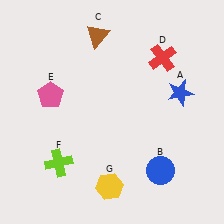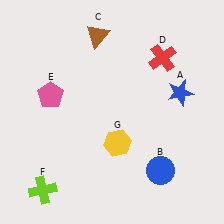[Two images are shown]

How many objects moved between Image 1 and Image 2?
2 objects moved between the two images.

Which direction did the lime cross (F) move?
The lime cross (F) moved down.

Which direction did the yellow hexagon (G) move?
The yellow hexagon (G) moved up.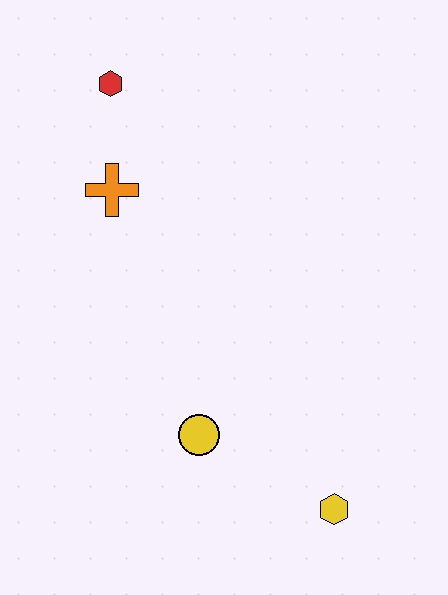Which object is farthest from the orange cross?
The yellow hexagon is farthest from the orange cross.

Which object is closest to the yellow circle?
The yellow hexagon is closest to the yellow circle.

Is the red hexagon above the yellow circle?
Yes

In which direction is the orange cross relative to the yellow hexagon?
The orange cross is above the yellow hexagon.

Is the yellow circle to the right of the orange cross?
Yes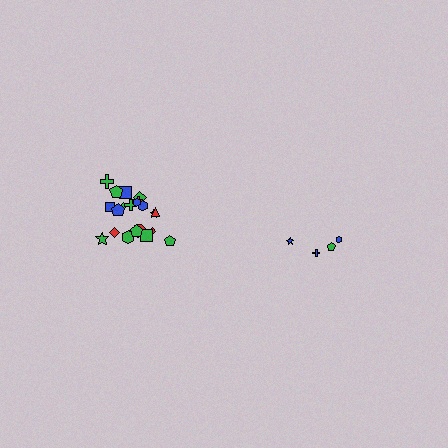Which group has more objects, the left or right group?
The left group.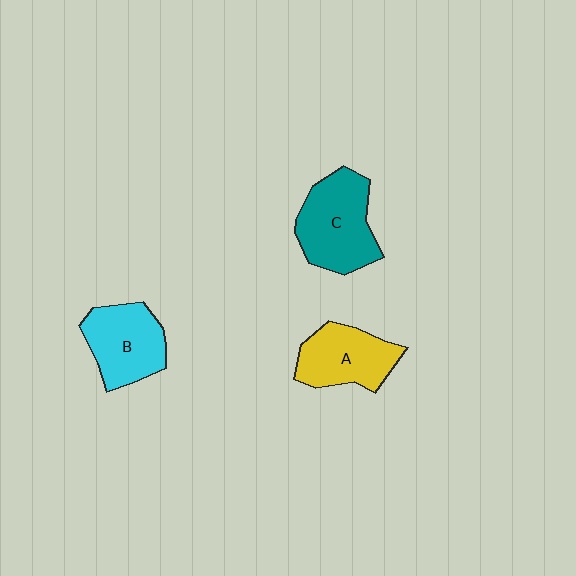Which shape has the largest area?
Shape C (teal).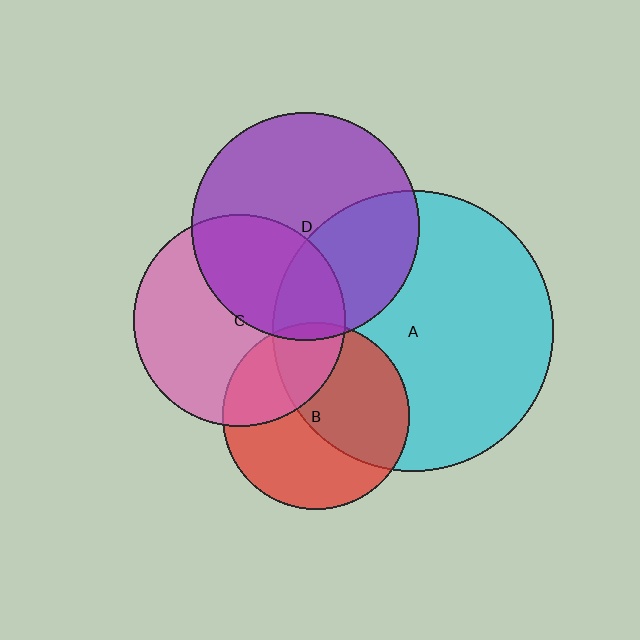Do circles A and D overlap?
Yes.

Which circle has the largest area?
Circle A (cyan).